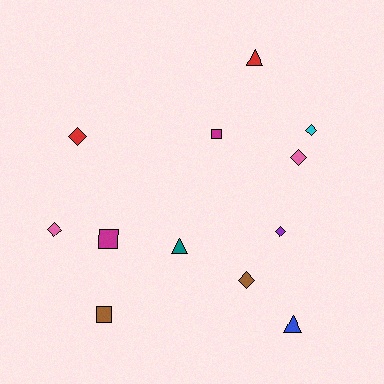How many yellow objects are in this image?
There are no yellow objects.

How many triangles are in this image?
There are 3 triangles.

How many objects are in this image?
There are 12 objects.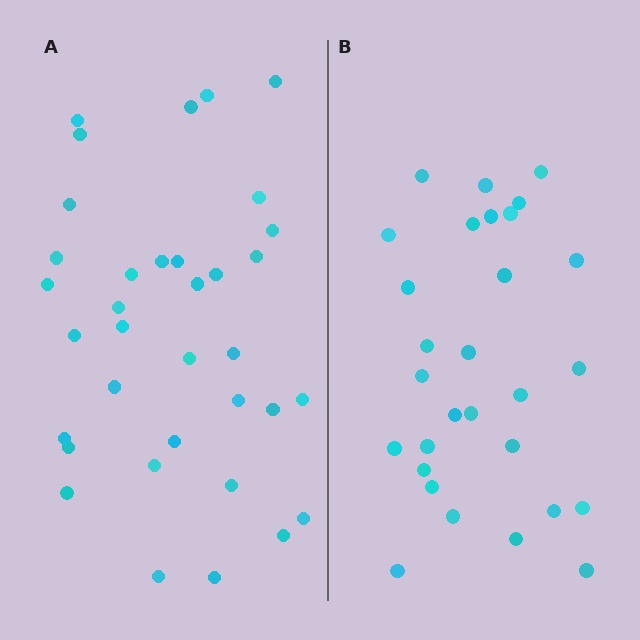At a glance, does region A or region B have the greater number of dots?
Region A (the left region) has more dots.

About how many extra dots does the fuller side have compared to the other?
Region A has about 6 more dots than region B.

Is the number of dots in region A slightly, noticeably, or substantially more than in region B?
Region A has only slightly more — the two regions are fairly close. The ratio is roughly 1.2 to 1.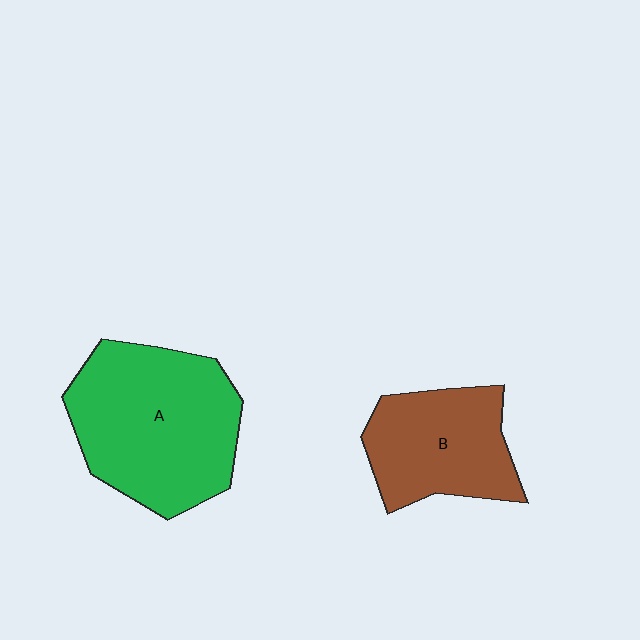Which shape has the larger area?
Shape A (green).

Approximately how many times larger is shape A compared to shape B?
Approximately 1.5 times.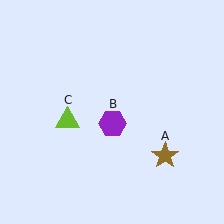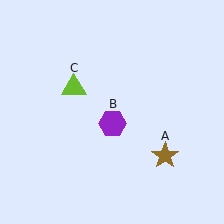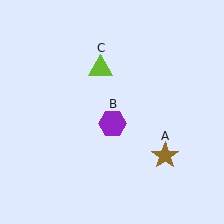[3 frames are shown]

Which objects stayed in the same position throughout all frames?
Brown star (object A) and purple hexagon (object B) remained stationary.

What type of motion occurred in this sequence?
The lime triangle (object C) rotated clockwise around the center of the scene.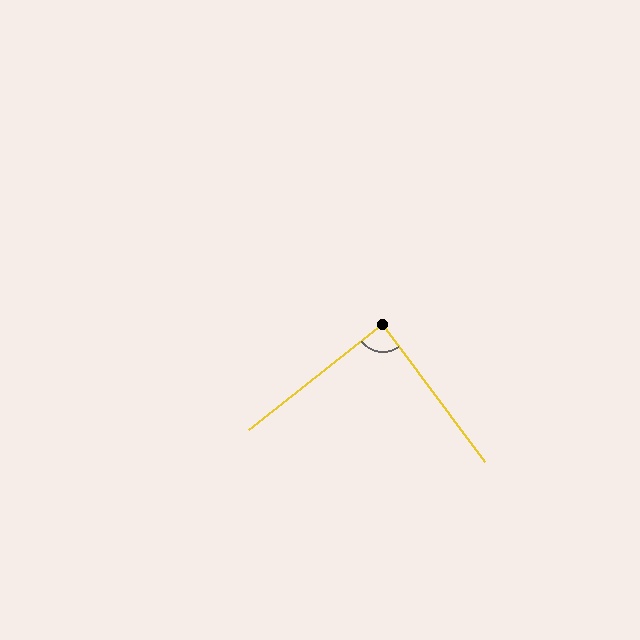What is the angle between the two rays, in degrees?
Approximately 88 degrees.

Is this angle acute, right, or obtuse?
It is approximately a right angle.